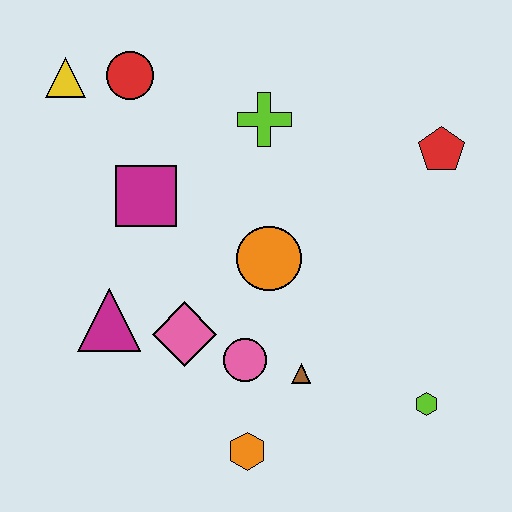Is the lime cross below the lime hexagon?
No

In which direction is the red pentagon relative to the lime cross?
The red pentagon is to the right of the lime cross.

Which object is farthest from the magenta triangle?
The red pentagon is farthest from the magenta triangle.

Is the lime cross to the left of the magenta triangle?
No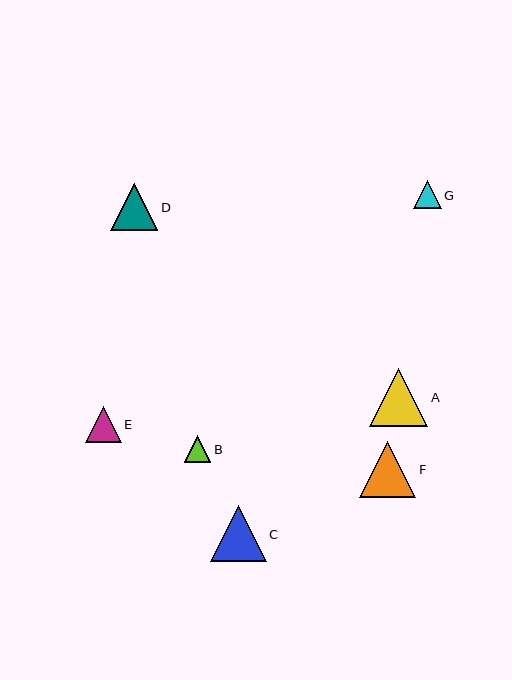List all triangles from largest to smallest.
From largest to smallest: A, C, F, D, E, G, B.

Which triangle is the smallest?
Triangle B is the smallest with a size of approximately 26 pixels.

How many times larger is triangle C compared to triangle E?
Triangle C is approximately 1.6 times the size of triangle E.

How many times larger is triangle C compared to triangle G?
Triangle C is approximately 2.0 times the size of triangle G.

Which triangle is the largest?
Triangle A is the largest with a size of approximately 59 pixels.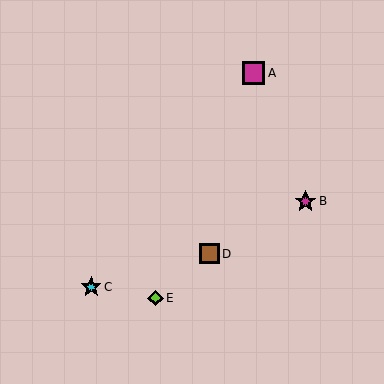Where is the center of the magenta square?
The center of the magenta square is at (253, 73).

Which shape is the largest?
The magenta square (labeled A) is the largest.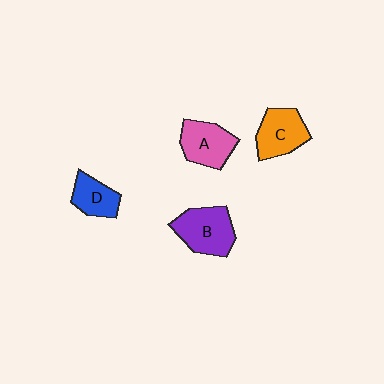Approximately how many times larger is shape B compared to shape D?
Approximately 1.6 times.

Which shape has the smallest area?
Shape D (blue).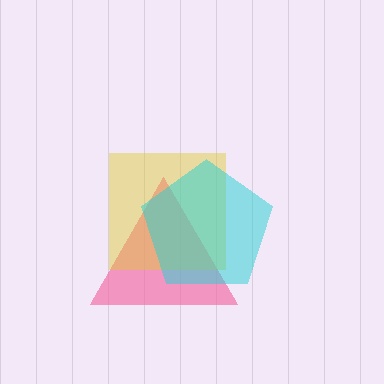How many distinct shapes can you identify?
There are 3 distinct shapes: a pink triangle, a yellow square, a cyan pentagon.